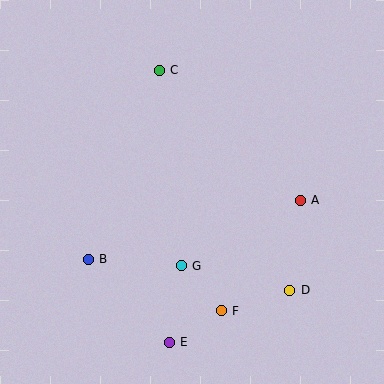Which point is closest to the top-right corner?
Point A is closest to the top-right corner.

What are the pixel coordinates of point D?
Point D is at (290, 290).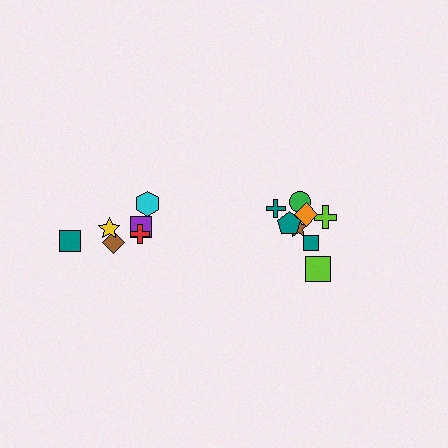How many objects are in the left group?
There are 6 objects.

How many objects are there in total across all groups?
There are 14 objects.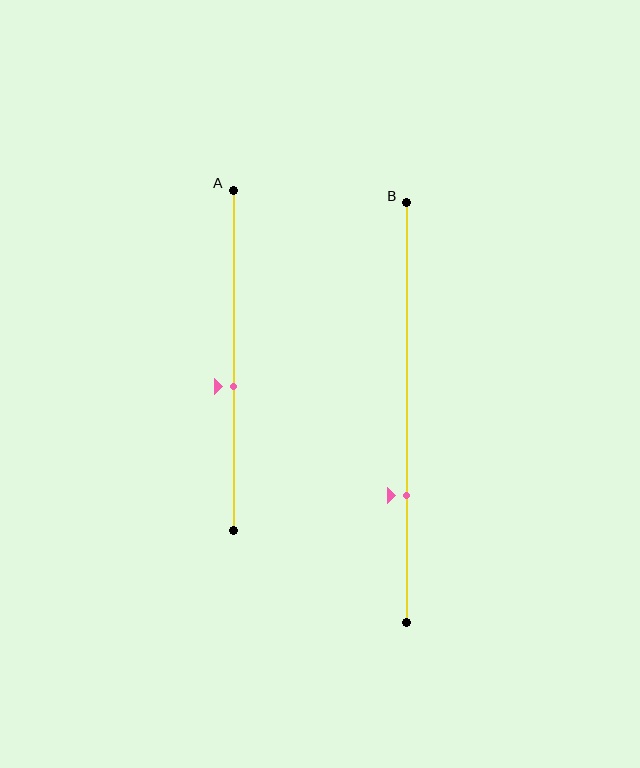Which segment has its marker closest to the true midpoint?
Segment A has its marker closest to the true midpoint.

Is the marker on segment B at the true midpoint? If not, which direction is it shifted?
No, the marker on segment B is shifted downward by about 20% of the segment length.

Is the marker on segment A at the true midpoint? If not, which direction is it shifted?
No, the marker on segment A is shifted downward by about 8% of the segment length.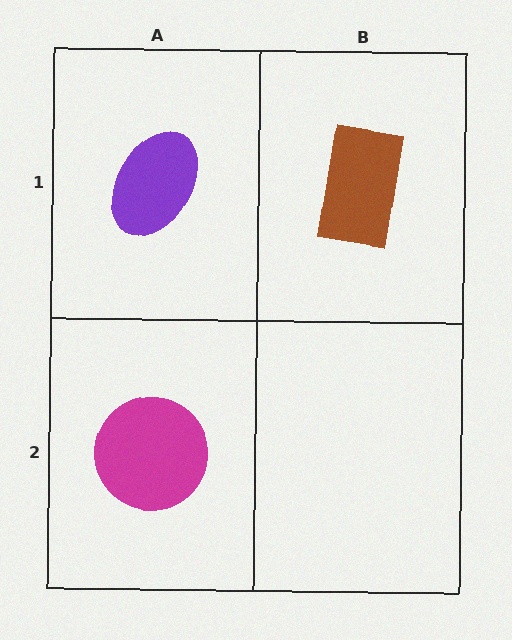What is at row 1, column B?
A brown rectangle.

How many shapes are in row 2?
1 shape.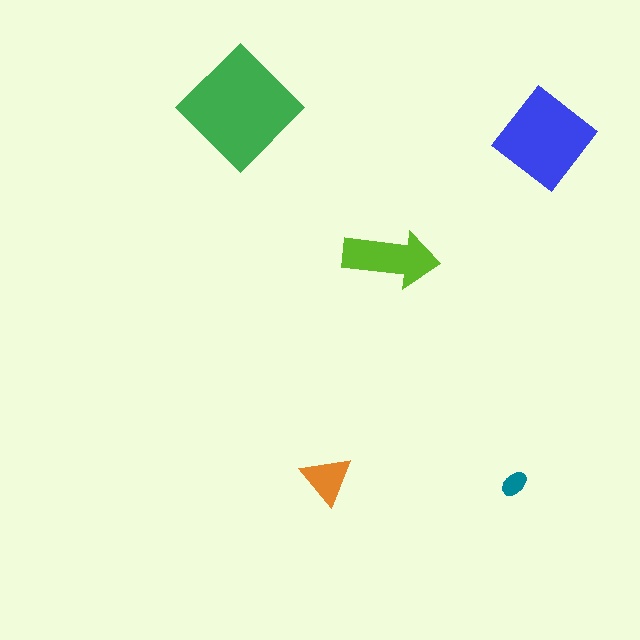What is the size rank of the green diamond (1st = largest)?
1st.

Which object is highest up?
The green diamond is topmost.